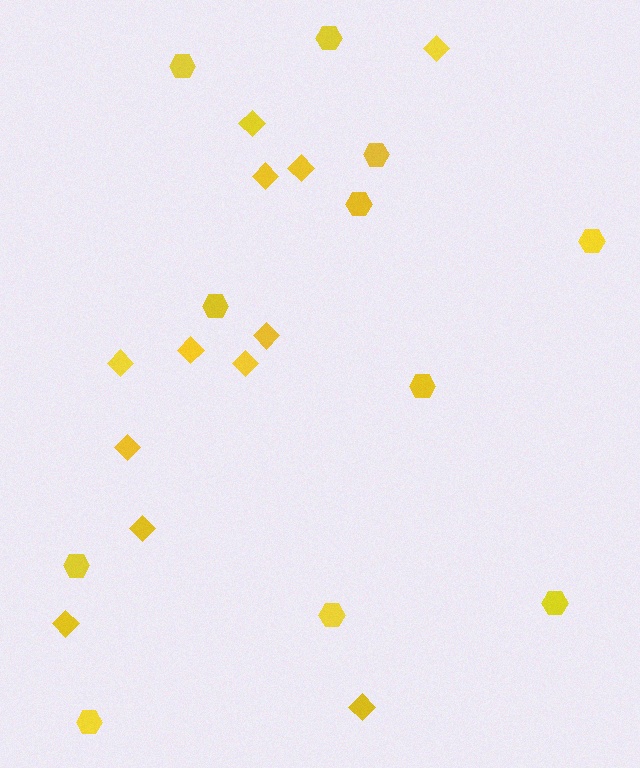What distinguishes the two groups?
There are 2 groups: one group of hexagons (11) and one group of diamonds (12).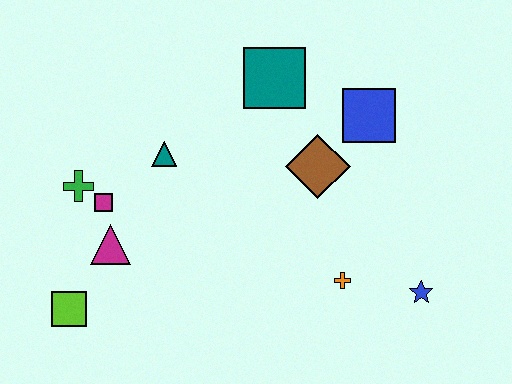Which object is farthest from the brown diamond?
The lime square is farthest from the brown diamond.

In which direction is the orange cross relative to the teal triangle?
The orange cross is to the right of the teal triangle.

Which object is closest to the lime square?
The magenta triangle is closest to the lime square.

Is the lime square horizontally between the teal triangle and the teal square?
No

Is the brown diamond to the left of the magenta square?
No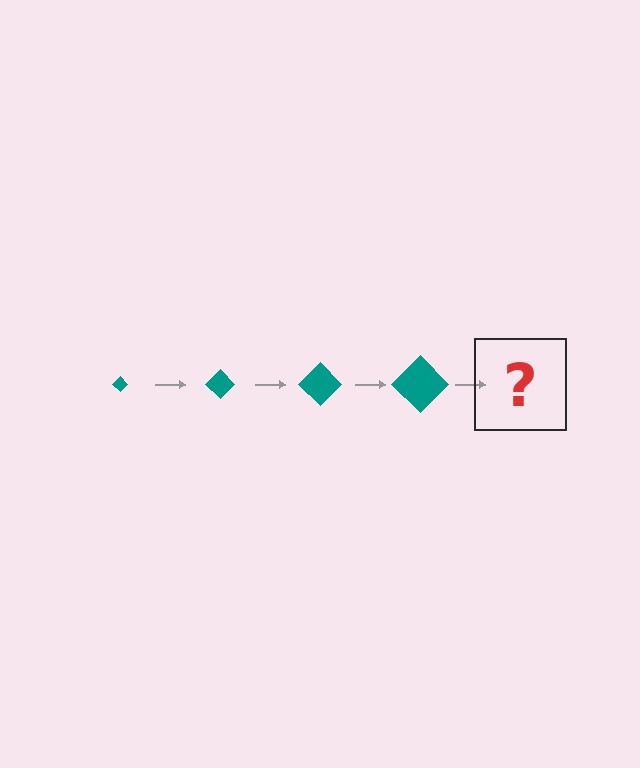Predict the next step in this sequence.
The next step is a teal diamond, larger than the previous one.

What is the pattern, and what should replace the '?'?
The pattern is that the diamond gets progressively larger each step. The '?' should be a teal diamond, larger than the previous one.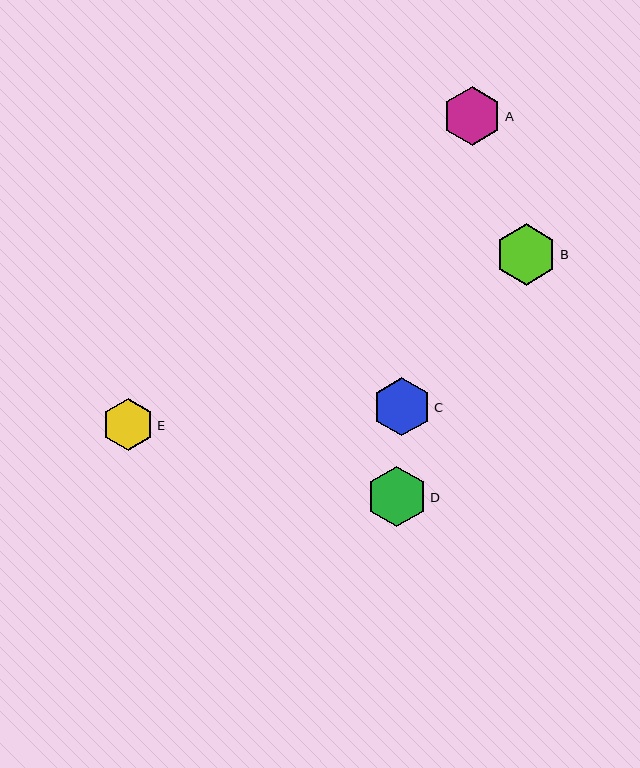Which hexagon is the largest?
Hexagon B is the largest with a size of approximately 62 pixels.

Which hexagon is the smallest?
Hexagon E is the smallest with a size of approximately 52 pixels.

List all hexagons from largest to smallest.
From largest to smallest: B, D, A, C, E.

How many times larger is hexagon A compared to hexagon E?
Hexagon A is approximately 1.1 times the size of hexagon E.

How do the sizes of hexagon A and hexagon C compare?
Hexagon A and hexagon C are approximately the same size.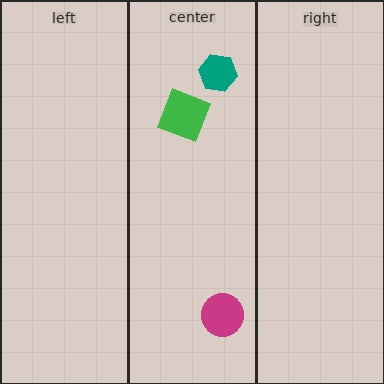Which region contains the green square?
The center region.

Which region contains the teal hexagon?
The center region.